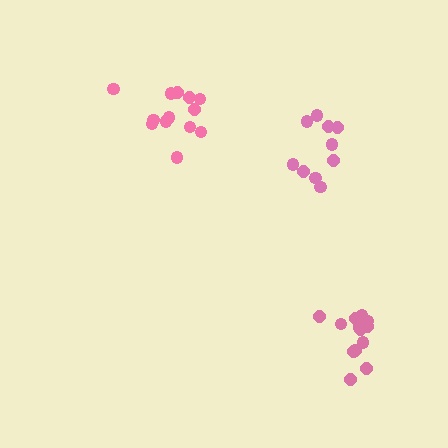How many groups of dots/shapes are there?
There are 3 groups.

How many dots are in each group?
Group 1: 13 dots, Group 2: 10 dots, Group 3: 14 dots (37 total).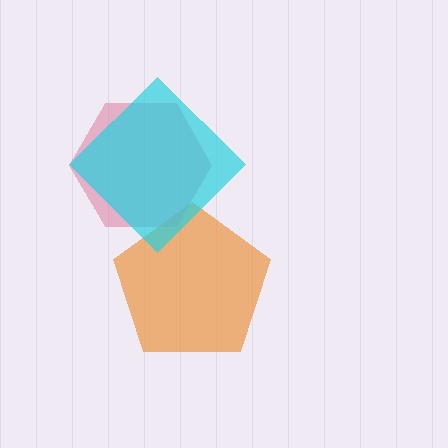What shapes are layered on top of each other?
The layered shapes are: an orange pentagon, a pink hexagon, a cyan diamond.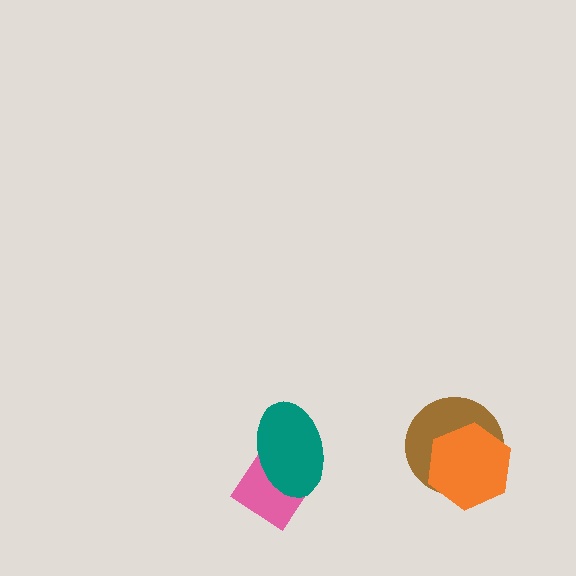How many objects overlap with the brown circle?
1 object overlaps with the brown circle.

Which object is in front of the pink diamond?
The teal ellipse is in front of the pink diamond.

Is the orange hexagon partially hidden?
No, no other shape covers it.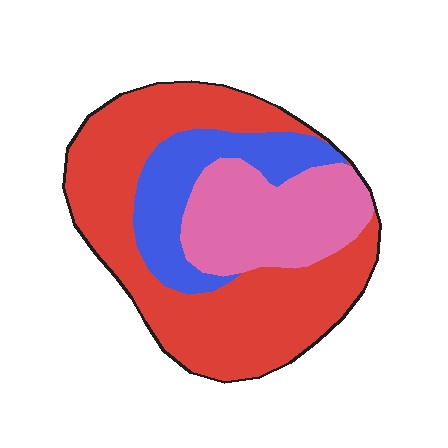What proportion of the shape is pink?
Pink takes up about one quarter (1/4) of the shape.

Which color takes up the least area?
Blue, at roughly 20%.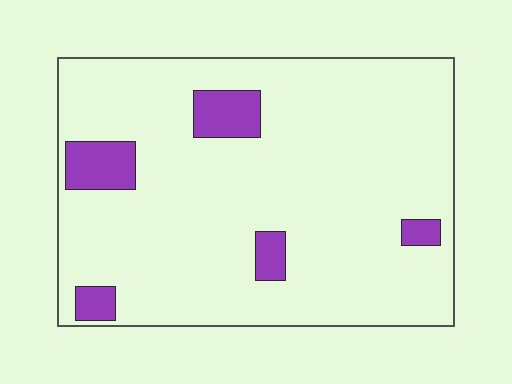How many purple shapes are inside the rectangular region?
5.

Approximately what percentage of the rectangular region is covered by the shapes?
Approximately 10%.